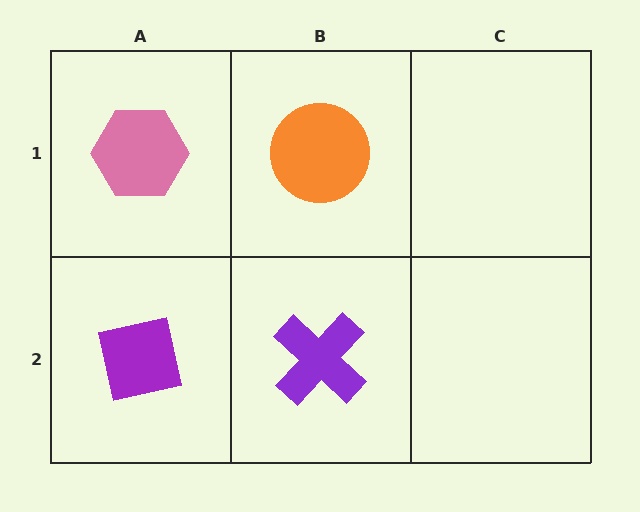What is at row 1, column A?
A pink hexagon.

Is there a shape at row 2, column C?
No, that cell is empty.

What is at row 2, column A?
A purple square.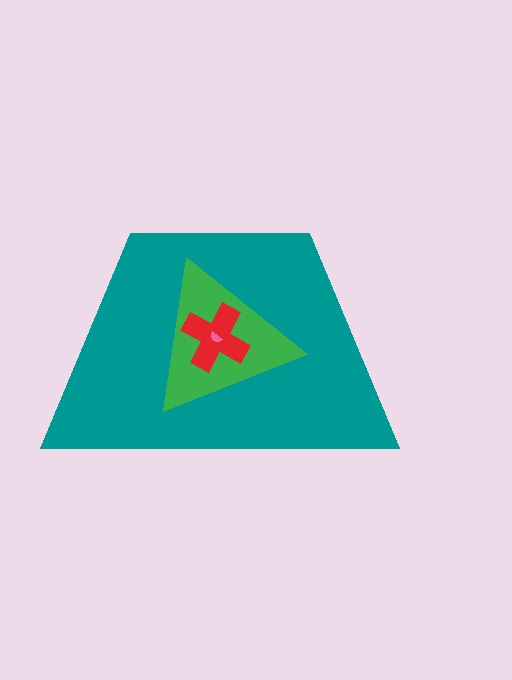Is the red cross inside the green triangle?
Yes.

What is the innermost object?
The pink semicircle.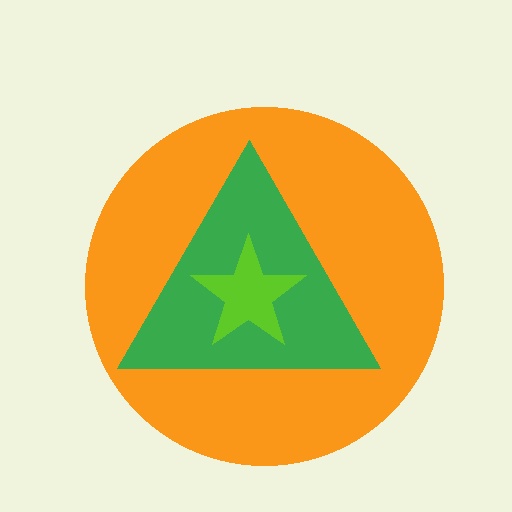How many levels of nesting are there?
3.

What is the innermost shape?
The lime star.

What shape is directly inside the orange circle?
The green triangle.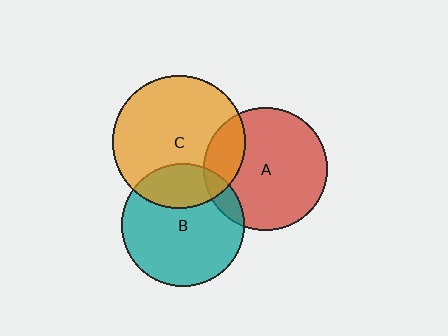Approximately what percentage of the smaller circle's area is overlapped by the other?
Approximately 20%.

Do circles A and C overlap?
Yes.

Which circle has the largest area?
Circle C (orange).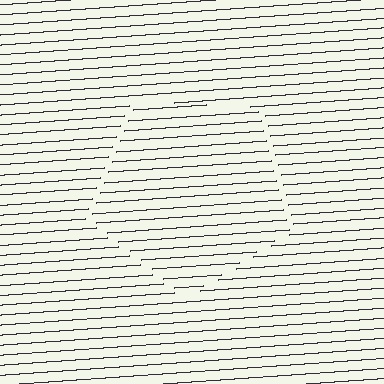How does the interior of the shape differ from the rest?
The interior of the shape contains the same grating, shifted by half a period — the contour is defined by the phase discontinuity where line-ends from the inner and outer gratings abut.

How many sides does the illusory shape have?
5 sides — the line-ends trace a pentagon.